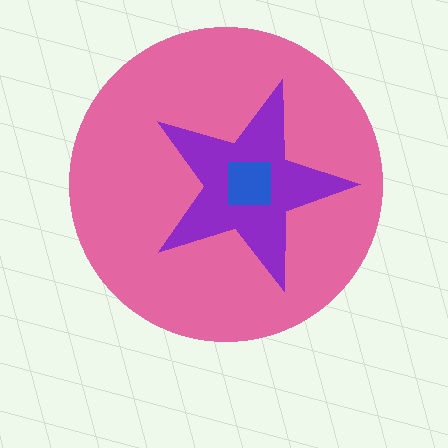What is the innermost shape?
The blue square.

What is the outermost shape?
The pink circle.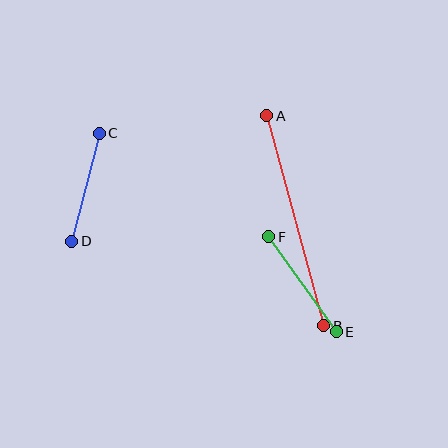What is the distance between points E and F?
The distance is approximately 116 pixels.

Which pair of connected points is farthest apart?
Points A and B are farthest apart.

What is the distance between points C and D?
The distance is approximately 112 pixels.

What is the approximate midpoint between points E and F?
The midpoint is at approximately (303, 284) pixels.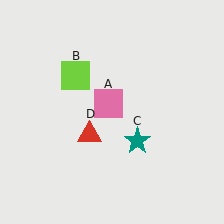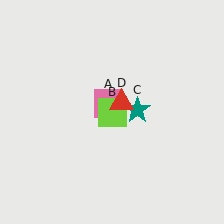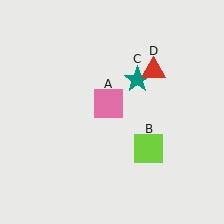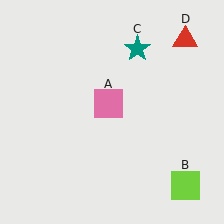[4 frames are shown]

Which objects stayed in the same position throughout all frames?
Pink square (object A) remained stationary.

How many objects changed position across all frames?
3 objects changed position: lime square (object B), teal star (object C), red triangle (object D).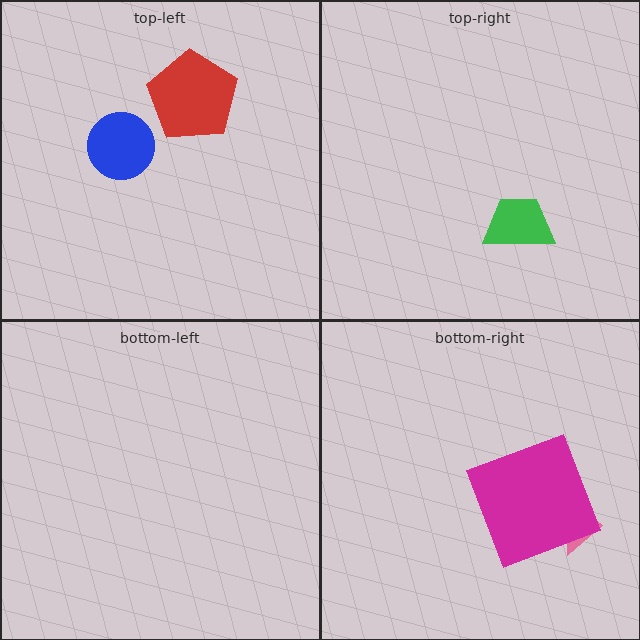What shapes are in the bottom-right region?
The pink arrow, the magenta square.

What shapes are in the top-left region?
The red pentagon, the blue circle.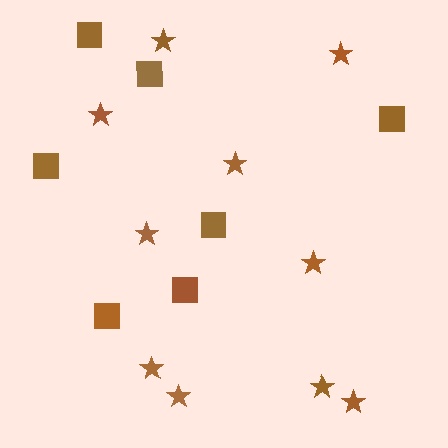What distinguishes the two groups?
There are 2 groups: one group of squares (7) and one group of stars (10).